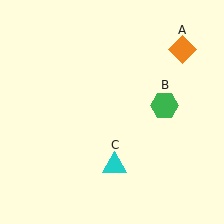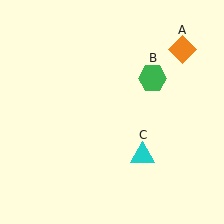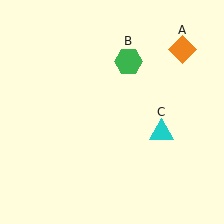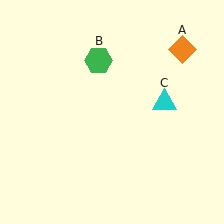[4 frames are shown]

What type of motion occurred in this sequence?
The green hexagon (object B), cyan triangle (object C) rotated counterclockwise around the center of the scene.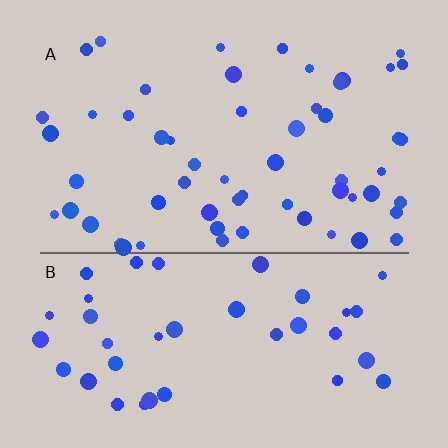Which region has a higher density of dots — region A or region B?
A (the top).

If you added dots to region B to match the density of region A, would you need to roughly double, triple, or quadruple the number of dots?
Approximately double.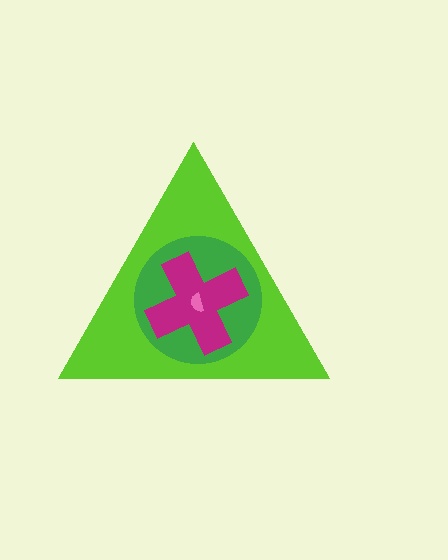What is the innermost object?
The pink semicircle.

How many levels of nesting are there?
4.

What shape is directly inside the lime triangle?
The green circle.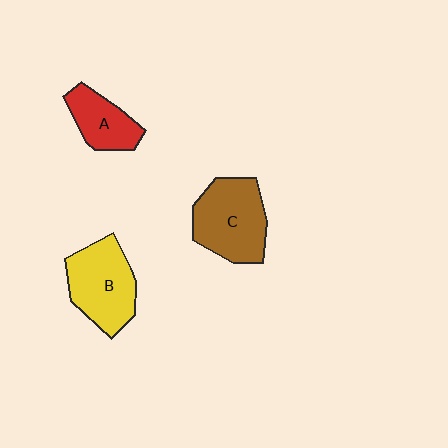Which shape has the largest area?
Shape C (brown).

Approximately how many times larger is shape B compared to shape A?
Approximately 1.5 times.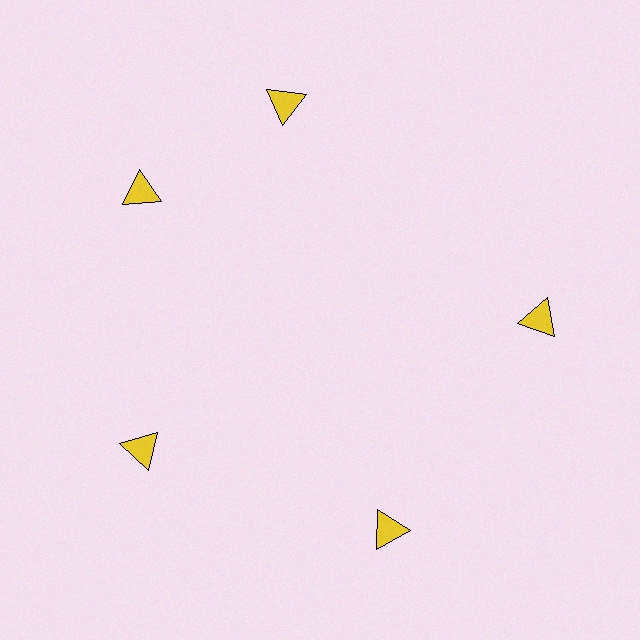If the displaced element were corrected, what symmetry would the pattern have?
It would have 5-fold rotational symmetry — the pattern would map onto itself every 72 degrees.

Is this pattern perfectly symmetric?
No. The 5 yellow triangles are arranged in a ring, but one element near the 1 o'clock position is rotated out of alignment along the ring, breaking the 5-fold rotational symmetry.